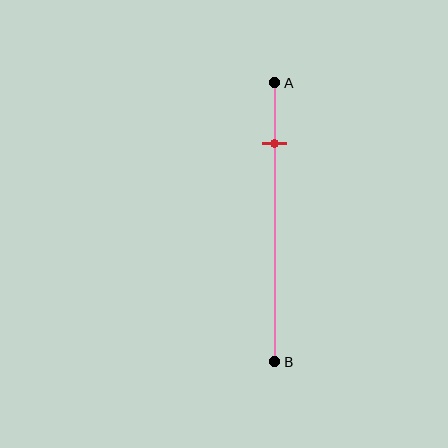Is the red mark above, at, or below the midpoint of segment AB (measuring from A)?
The red mark is above the midpoint of segment AB.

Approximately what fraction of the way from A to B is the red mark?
The red mark is approximately 20% of the way from A to B.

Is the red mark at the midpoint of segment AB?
No, the mark is at about 20% from A, not at the 50% midpoint.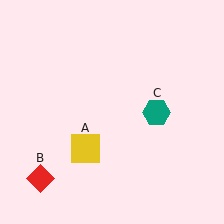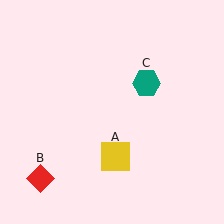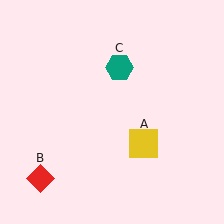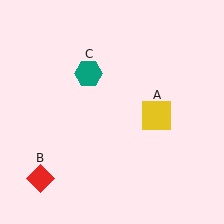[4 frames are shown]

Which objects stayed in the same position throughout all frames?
Red diamond (object B) remained stationary.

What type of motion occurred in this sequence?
The yellow square (object A), teal hexagon (object C) rotated counterclockwise around the center of the scene.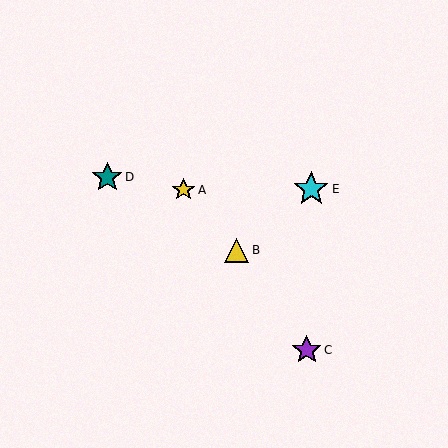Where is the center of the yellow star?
The center of the yellow star is at (184, 190).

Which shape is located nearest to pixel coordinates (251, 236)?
The yellow triangle (labeled B) at (237, 250) is nearest to that location.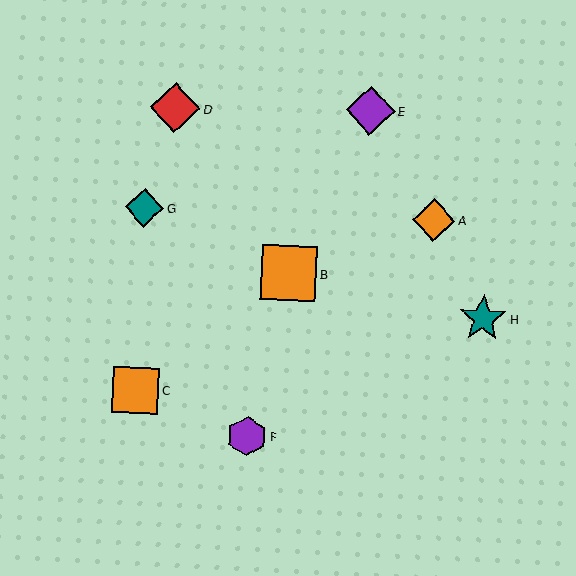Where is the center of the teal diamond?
The center of the teal diamond is at (144, 208).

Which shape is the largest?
The orange square (labeled B) is the largest.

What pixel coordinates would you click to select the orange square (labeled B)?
Click at (289, 273) to select the orange square B.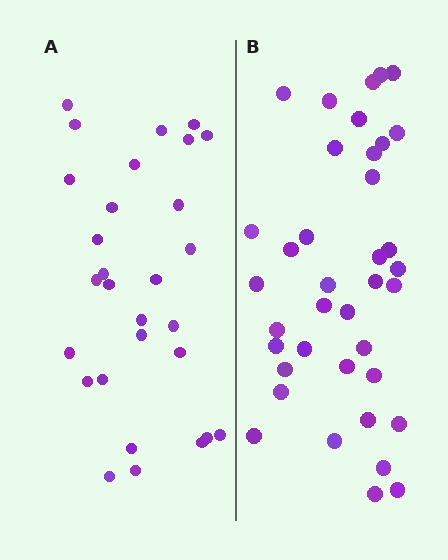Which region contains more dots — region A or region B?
Region B (the right region) has more dots.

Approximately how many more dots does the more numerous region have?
Region B has roughly 8 or so more dots than region A.